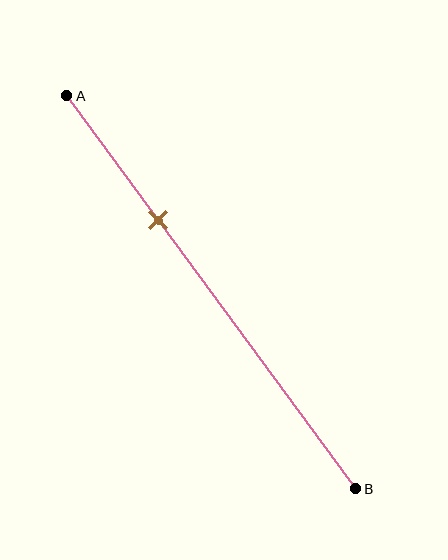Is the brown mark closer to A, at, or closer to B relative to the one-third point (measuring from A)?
The brown mark is approximately at the one-third point of segment AB.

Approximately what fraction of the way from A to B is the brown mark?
The brown mark is approximately 30% of the way from A to B.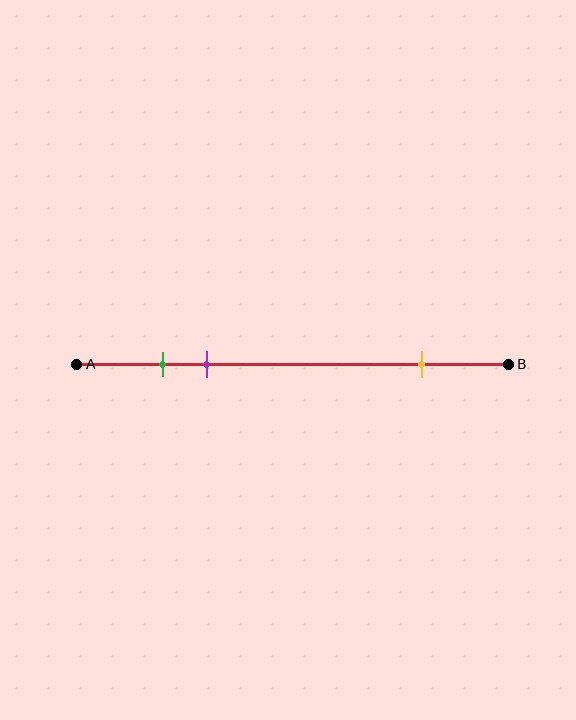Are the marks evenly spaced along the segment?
No, the marks are not evenly spaced.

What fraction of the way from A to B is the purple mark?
The purple mark is approximately 30% (0.3) of the way from A to B.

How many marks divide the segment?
There are 3 marks dividing the segment.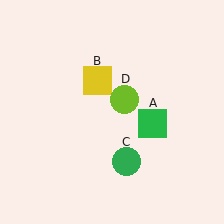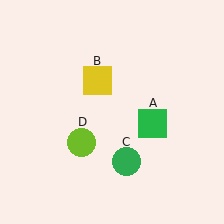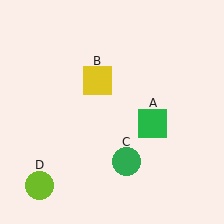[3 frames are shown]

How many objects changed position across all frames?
1 object changed position: lime circle (object D).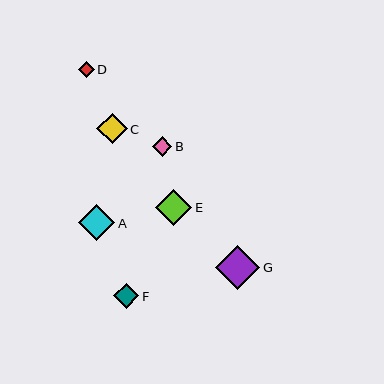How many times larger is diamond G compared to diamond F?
Diamond G is approximately 1.8 times the size of diamond F.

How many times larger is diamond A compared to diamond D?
Diamond A is approximately 2.3 times the size of diamond D.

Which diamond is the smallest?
Diamond D is the smallest with a size of approximately 16 pixels.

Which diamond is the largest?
Diamond G is the largest with a size of approximately 45 pixels.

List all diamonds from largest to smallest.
From largest to smallest: G, A, E, C, F, B, D.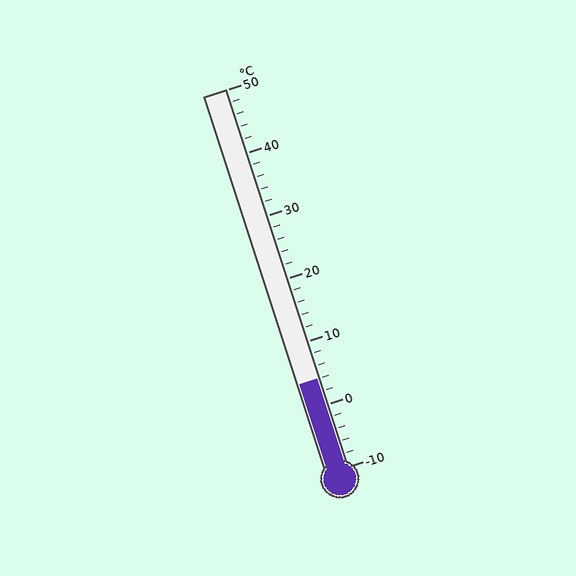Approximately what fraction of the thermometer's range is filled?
The thermometer is filled to approximately 25% of its range.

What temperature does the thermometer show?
The thermometer shows approximately 4°C.